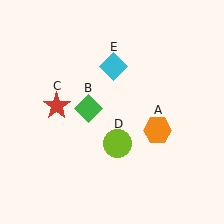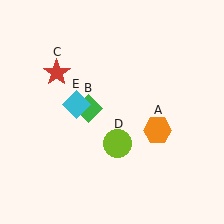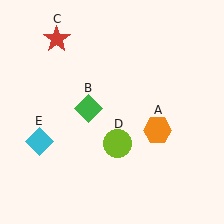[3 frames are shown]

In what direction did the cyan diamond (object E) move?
The cyan diamond (object E) moved down and to the left.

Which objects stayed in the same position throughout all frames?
Orange hexagon (object A) and green diamond (object B) and lime circle (object D) remained stationary.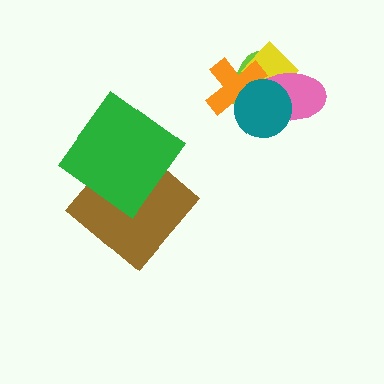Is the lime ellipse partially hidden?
Yes, it is partially covered by another shape.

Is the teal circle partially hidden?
No, no other shape covers it.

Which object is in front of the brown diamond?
The green diamond is in front of the brown diamond.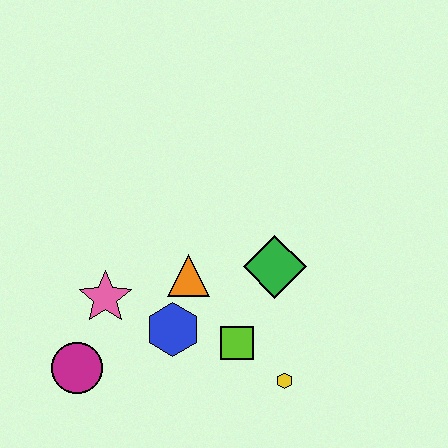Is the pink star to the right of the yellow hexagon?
No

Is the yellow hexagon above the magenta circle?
No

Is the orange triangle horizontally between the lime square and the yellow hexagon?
No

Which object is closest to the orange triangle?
The blue hexagon is closest to the orange triangle.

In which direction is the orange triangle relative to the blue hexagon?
The orange triangle is above the blue hexagon.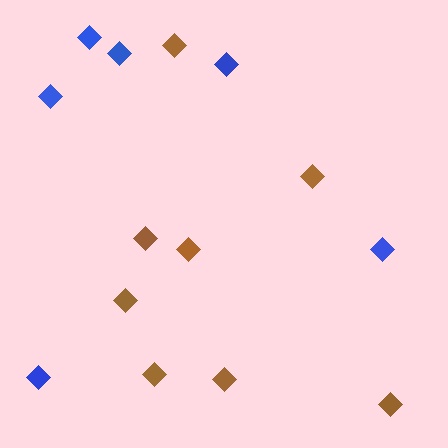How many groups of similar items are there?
There are 2 groups: one group of brown diamonds (8) and one group of blue diamonds (6).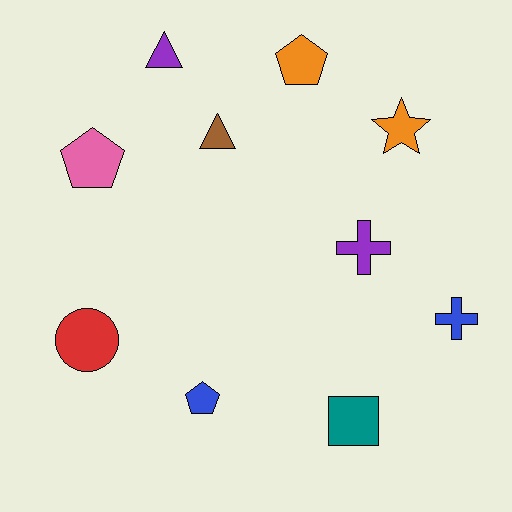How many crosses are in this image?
There are 2 crosses.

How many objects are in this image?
There are 10 objects.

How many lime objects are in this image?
There are no lime objects.